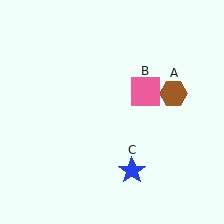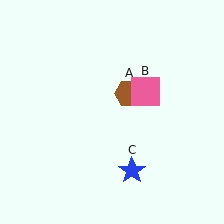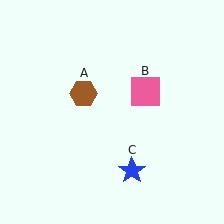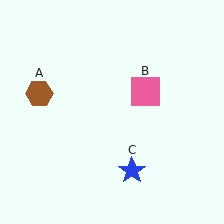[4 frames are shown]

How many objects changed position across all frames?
1 object changed position: brown hexagon (object A).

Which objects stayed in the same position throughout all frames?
Pink square (object B) and blue star (object C) remained stationary.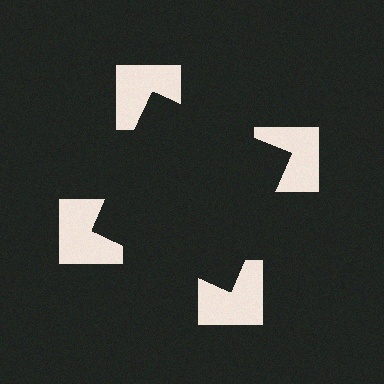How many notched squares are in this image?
There are 4 — one at each vertex of the illusory square.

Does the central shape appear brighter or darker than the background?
It typically appears slightly darker than the background, even though no actual brightness change is drawn.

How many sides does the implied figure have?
4 sides.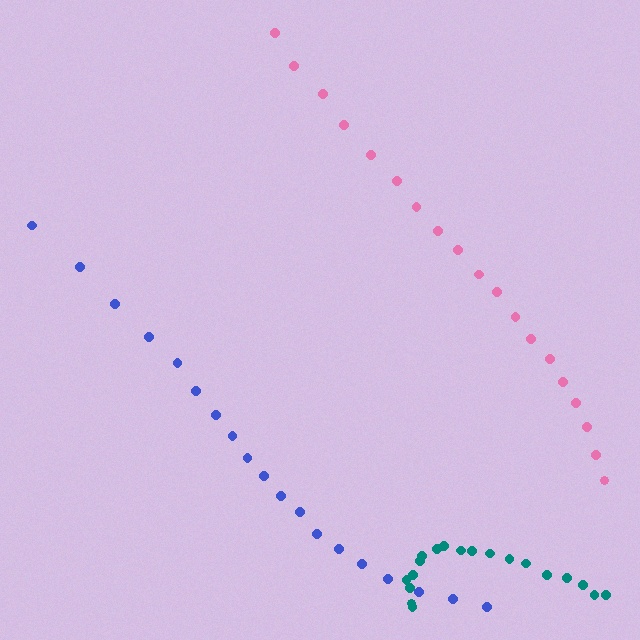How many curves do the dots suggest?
There are 3 distinct paths.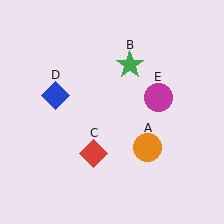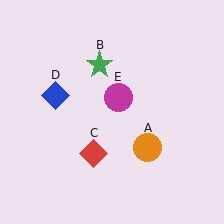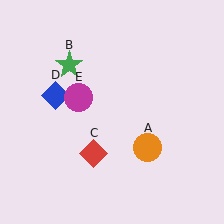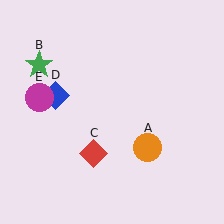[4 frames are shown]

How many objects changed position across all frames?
2 objects changed position: green star (object B), magenta circle (object E).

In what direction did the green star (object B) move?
The green star (object B) moved left.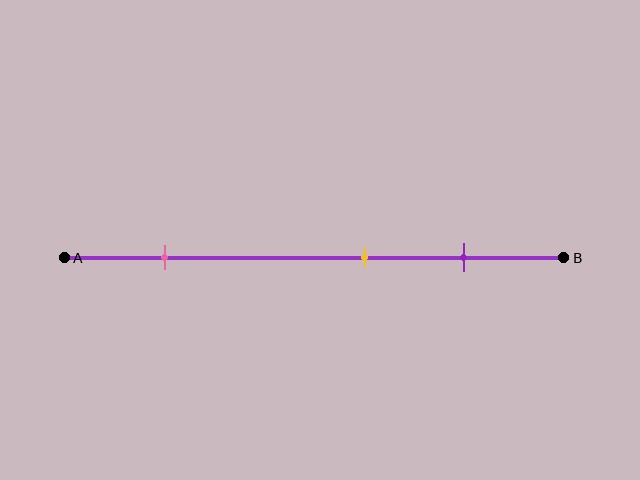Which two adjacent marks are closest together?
The yellow and purple marks are the closest adjacent pair.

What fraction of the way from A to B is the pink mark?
The pink mark is approximately 20% (0.2) of the way from A to B.